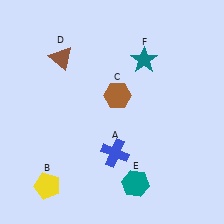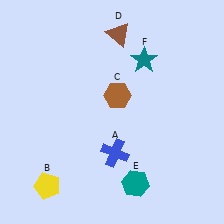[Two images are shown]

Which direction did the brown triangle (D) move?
The brown triangle (D) moved right.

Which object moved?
The brown triangle (D) moved right.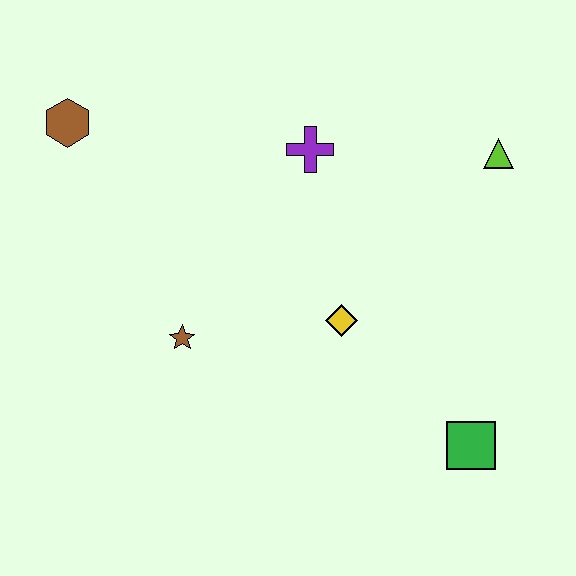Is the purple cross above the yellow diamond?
Yes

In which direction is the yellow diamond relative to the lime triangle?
The yellow diamond is below the lime triangle.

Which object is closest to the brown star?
The yellow diamond is closest to the brown star.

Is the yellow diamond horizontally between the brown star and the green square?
Yes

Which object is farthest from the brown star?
The lime triangle is farthest from the brown star.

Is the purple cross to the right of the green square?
No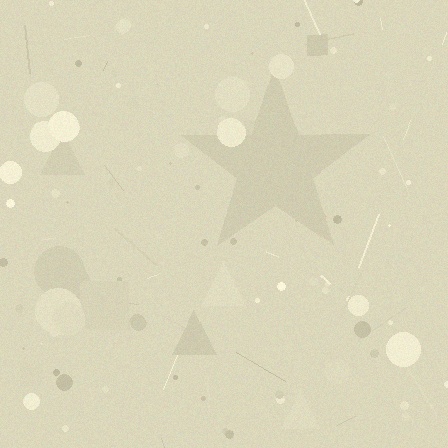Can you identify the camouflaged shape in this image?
The camouflaged shape is a star.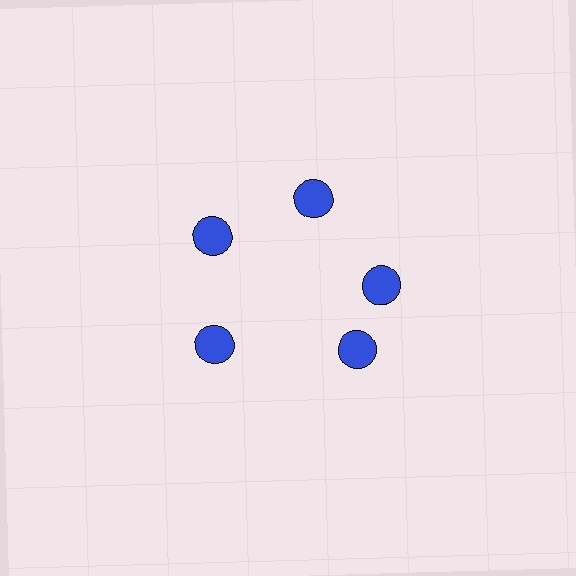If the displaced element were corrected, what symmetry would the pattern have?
It would have 5-fold rotational symmetry — the pattern would map onto itself every 72 degrees.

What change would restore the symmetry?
The symmetry would be restored by rotating it back into even spacing with its neighbors so that all 5 circles sit at equal angles and equal distance from the center.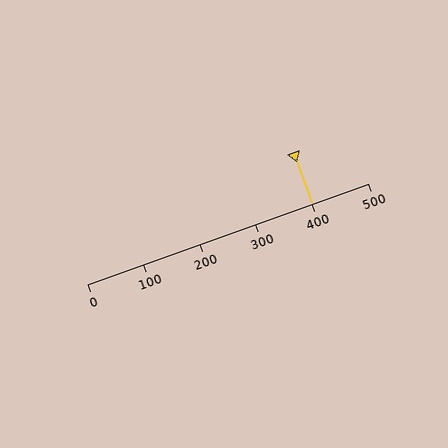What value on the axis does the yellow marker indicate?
The marker indicates approximately 400.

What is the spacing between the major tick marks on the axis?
The major ticks are spaced 100 apart.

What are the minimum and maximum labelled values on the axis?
The axis runs from 0 to 500.